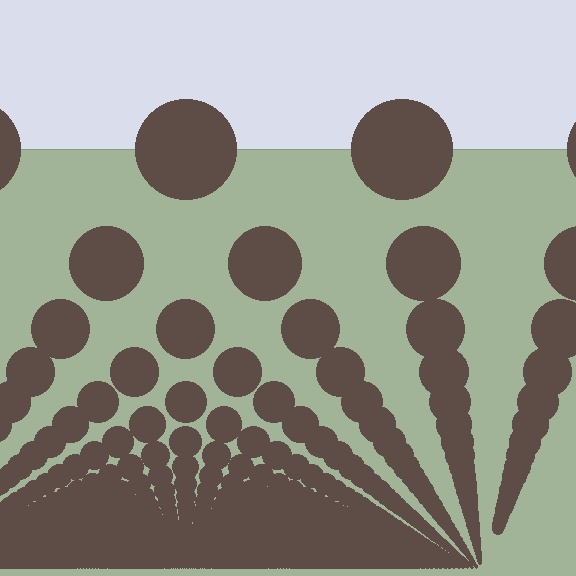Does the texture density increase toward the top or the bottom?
Density increases toward the bottom.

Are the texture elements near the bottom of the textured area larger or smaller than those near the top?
Smaller. The gradient is inverted — elements near the bottom are smaller and denser.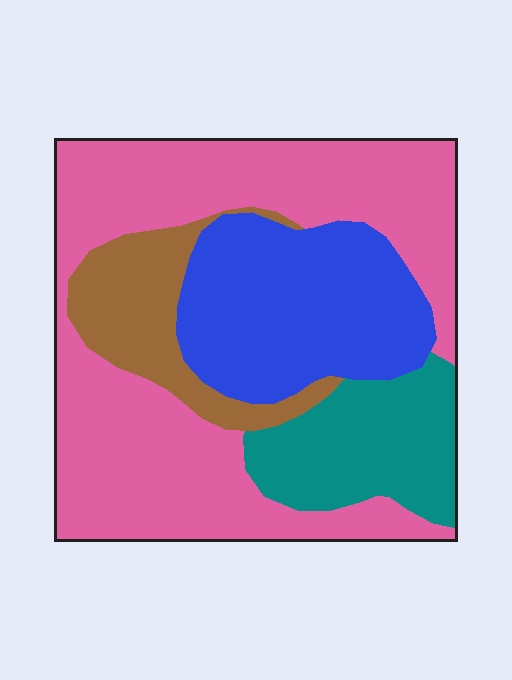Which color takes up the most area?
Pink, at roughly 50%.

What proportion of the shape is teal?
Teal takes up less than a quarter of the shape.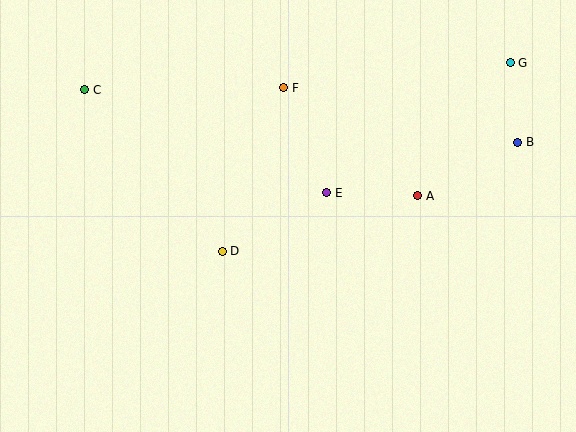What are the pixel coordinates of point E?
Point E is at (327, 193).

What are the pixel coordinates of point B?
Point B is at (518, 142).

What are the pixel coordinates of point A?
Point A is at (418, 196).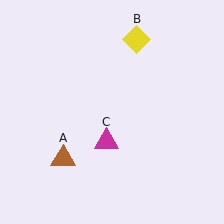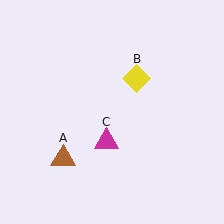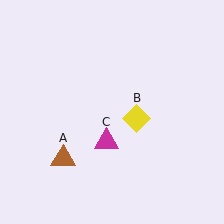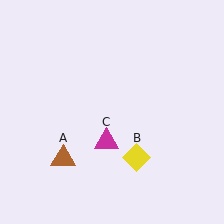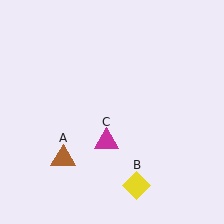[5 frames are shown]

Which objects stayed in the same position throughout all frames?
Brown triangle (object A) and magenta triangle (object C) remained stationary.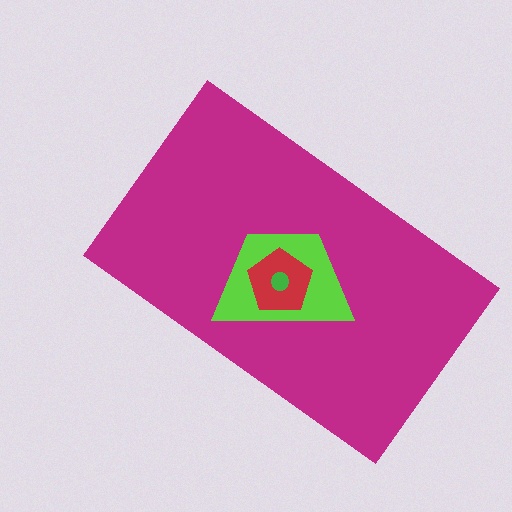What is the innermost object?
The green circle.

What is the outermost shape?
The magenta rectangle.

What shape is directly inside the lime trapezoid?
The red pentagon.